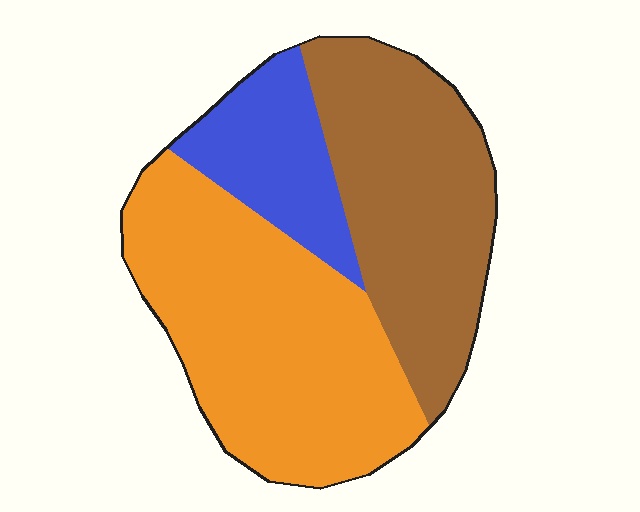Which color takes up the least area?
Blue, at roughly 15%.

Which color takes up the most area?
Orange, at roughly 45%.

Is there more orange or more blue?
Orange.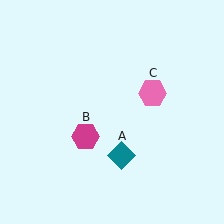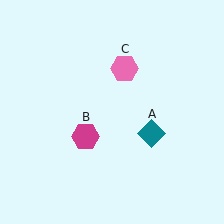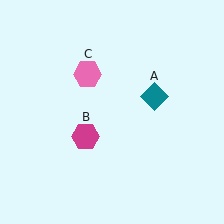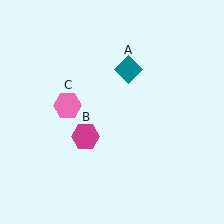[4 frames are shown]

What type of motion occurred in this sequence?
The teal diamond (object A), pink hexagon (object C) rotated counterclockwise around the center of the scene.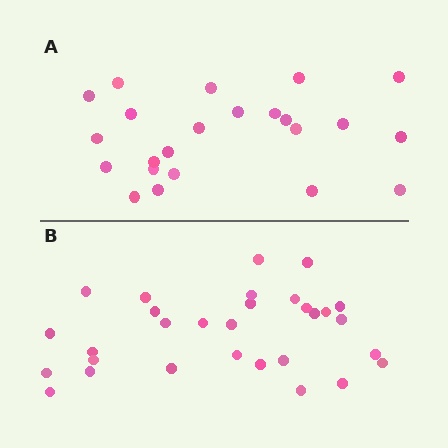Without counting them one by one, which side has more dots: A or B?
Region B (the bottom region) has more dots.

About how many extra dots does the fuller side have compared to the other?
Region B has roughly 8 or so more dots than region A.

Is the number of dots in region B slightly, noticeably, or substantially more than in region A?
Region B has noticeably more, but not dramatically so. The ratio is roughly 1.3 to 1.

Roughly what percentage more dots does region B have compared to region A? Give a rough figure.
About 30% more.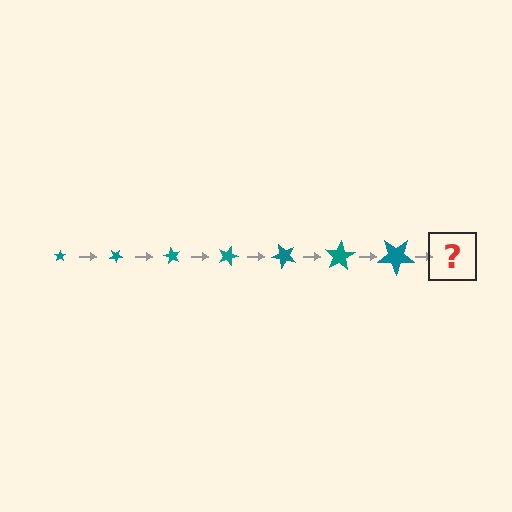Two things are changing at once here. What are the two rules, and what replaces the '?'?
The two rules are that the star grows larger each step and it rotates 30 degrees each step. The '?' should be a star, larger than the previous one and rotated 210 degrees from the start.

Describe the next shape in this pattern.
It should be a star, larger than the previous one and rotated 210 degrees from the start.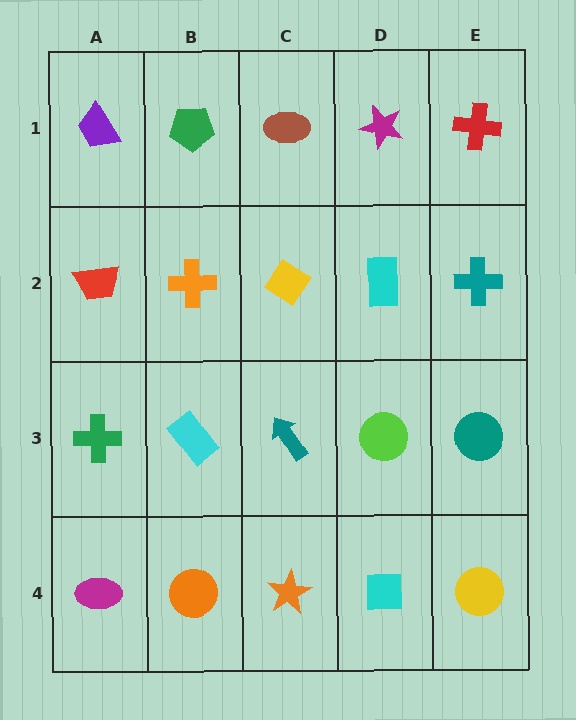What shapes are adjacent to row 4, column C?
A teal arrow (row 3, column C), an orange circle (row 4, column B), a cyan square (row 4, column D).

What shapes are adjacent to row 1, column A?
A red trapezoid (row 2, column A), a green pentagon (row 1, column B).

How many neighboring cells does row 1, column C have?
3.